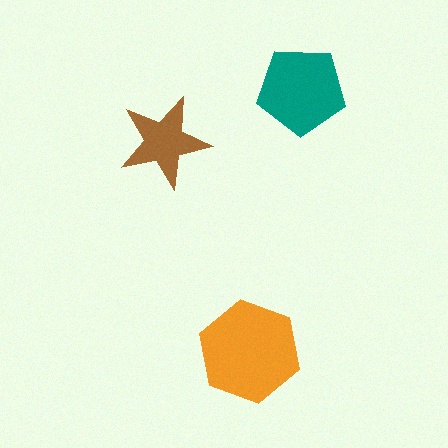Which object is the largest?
The orange hexagon.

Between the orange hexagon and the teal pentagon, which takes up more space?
The orange hexagon.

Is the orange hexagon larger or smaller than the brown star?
Larger.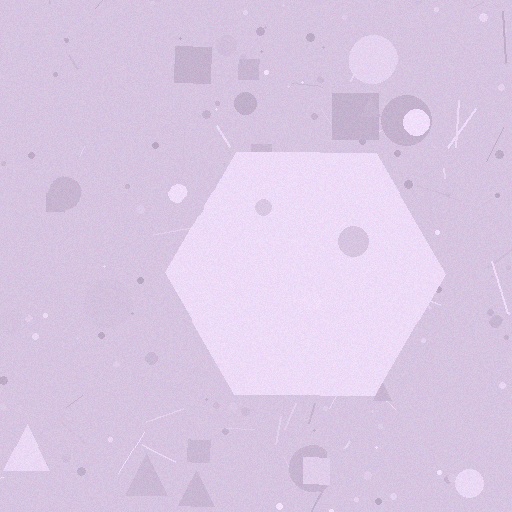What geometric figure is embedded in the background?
A hexagon is embedded in the background.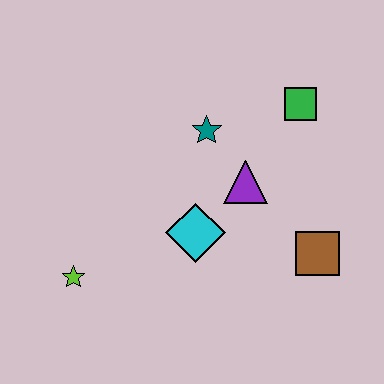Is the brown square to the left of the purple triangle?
No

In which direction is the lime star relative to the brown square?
The lime star is to the left of the brown square.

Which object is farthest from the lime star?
The green square is farthest from the lime star.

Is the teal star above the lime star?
Yes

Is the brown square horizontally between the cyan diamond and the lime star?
No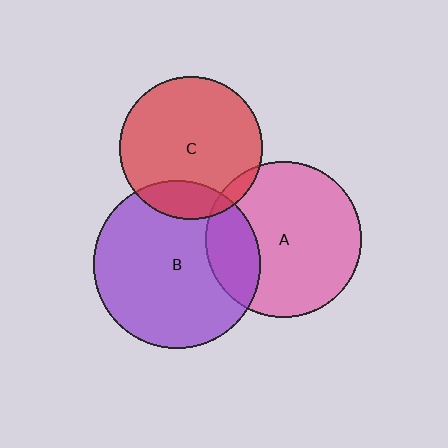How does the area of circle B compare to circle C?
Approximately 1.4 times.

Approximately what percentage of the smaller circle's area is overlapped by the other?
Approximately 5%.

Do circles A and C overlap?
Yes.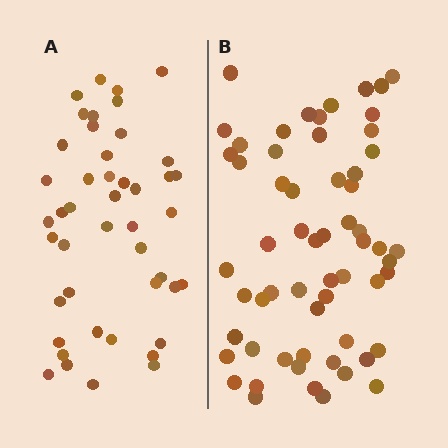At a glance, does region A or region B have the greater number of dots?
Region B (the right region) has more dots.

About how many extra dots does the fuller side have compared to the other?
Region B has approximately 15 more dots than region A.